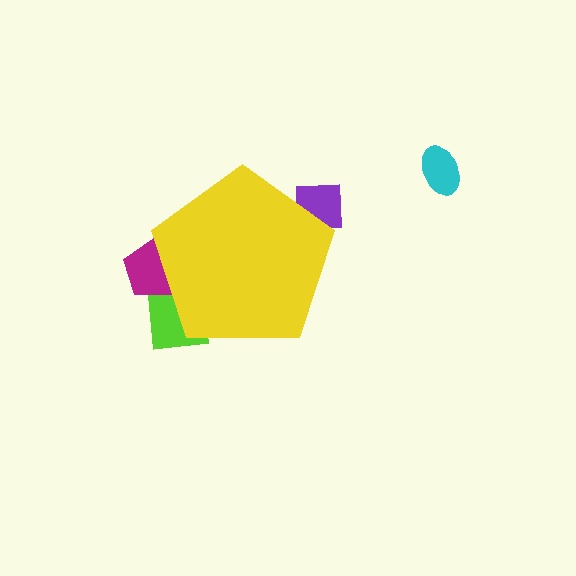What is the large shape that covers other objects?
A yellow pentagon.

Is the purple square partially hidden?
Yes, the purple square is partially hidden behind the yellow pentagon.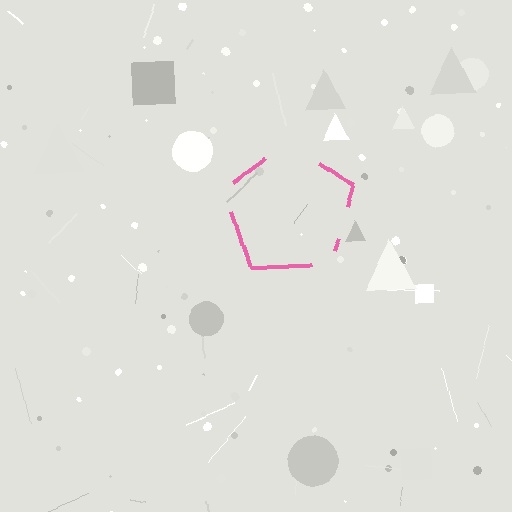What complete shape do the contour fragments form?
The contour fragments form a pentagon.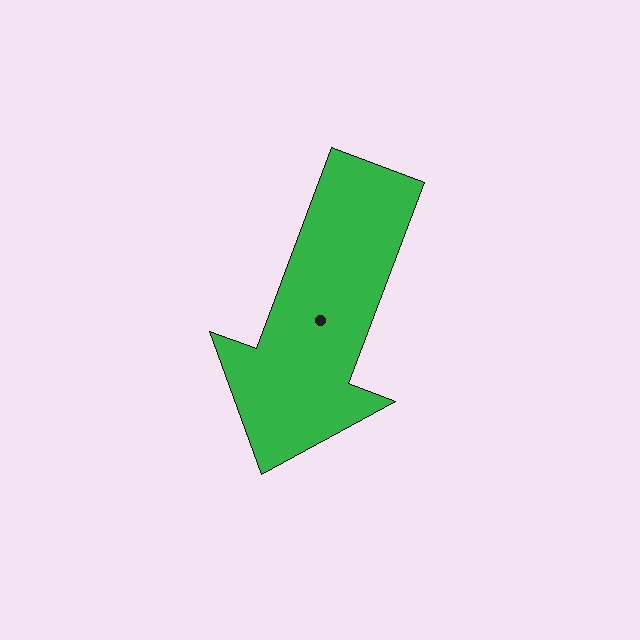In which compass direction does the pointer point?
South.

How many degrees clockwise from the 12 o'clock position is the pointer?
Approximately 201 degrees.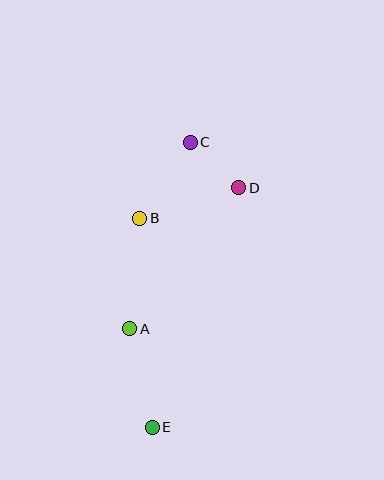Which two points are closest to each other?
Points C and D are closest to each other.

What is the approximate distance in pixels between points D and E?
The distance between D and E is approximately 255 pixels.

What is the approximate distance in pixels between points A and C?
The distance between A and C is approximately 196 pixels.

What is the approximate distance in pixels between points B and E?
The distance between B and E is approximately 209 pixels.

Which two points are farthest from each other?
Points C and E are farthest from each other.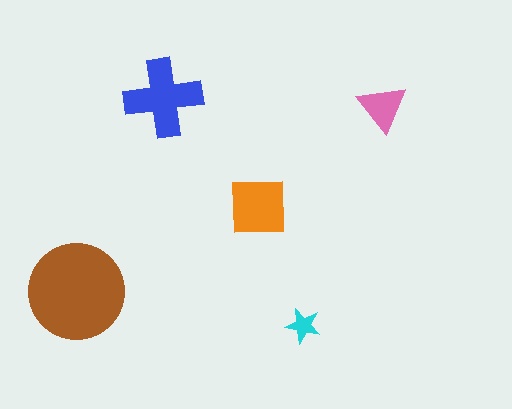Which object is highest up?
The blue cross is topmost.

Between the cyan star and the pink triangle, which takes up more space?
The pink triangle.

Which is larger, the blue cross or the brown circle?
The brown circle.